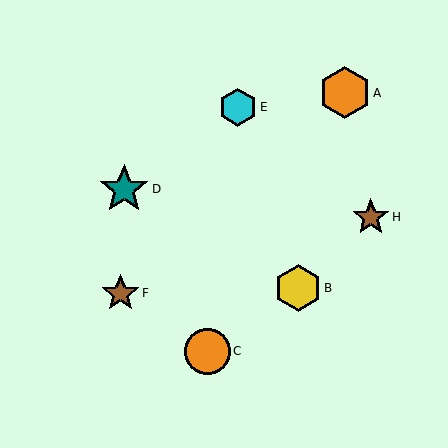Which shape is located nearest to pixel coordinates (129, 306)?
The brown star (labeled F) at (121, 293) is nearest to that location.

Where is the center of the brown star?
The center of the brown star is at (371, 217).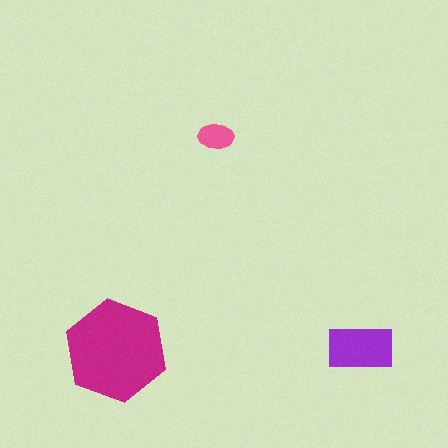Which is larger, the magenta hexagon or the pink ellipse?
The magenta hexagon.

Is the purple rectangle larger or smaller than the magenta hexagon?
Smaller.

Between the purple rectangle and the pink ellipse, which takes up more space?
The purple rectangle.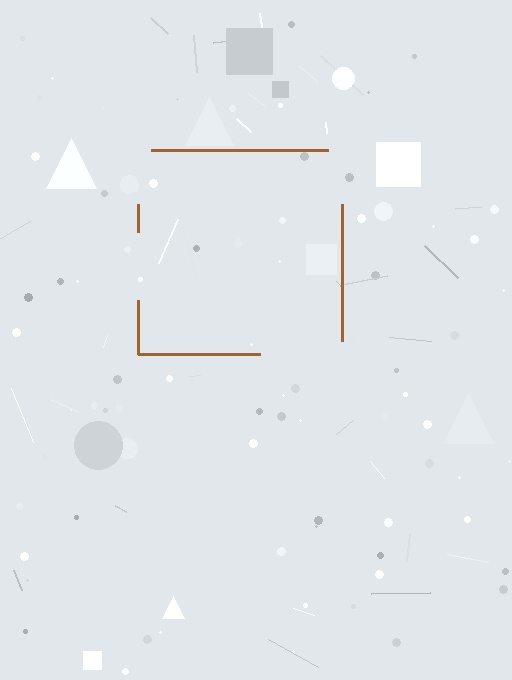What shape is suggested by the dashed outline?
The dashed outline suggests a square.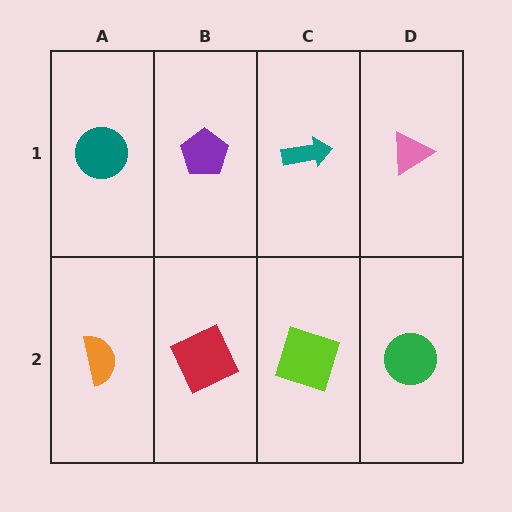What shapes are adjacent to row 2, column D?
A pink triangle (row 1, column D), a lime square (row 2, column C).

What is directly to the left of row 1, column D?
A teal arrow.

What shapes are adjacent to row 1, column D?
A green circle (row 2, column D), a teal arrow (row 1, column C).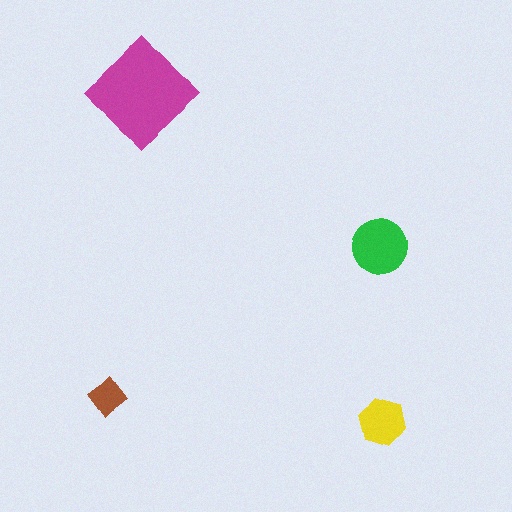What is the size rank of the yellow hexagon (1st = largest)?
3rd.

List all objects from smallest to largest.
The brown diamond, the yellow hexagon, the green circle, the magenta diamond.